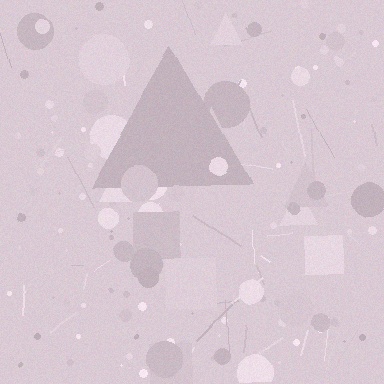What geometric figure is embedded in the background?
A triangle is embedded in the background.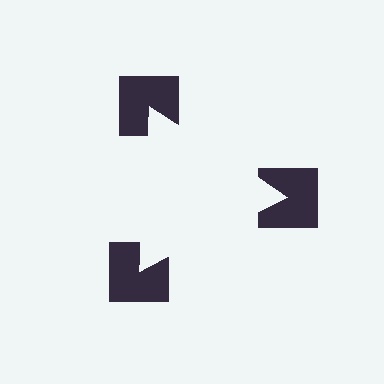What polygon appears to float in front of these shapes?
An illusory triangle — its edges are inferred from the aligned wedge cuts in the notched squares, not physically drawn.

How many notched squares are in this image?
There are 3 — one at each vertex of the illusory triangle.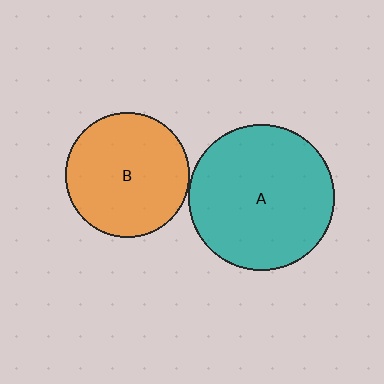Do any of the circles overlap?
No, none of the circles overlap.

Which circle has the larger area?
Circle A (teal).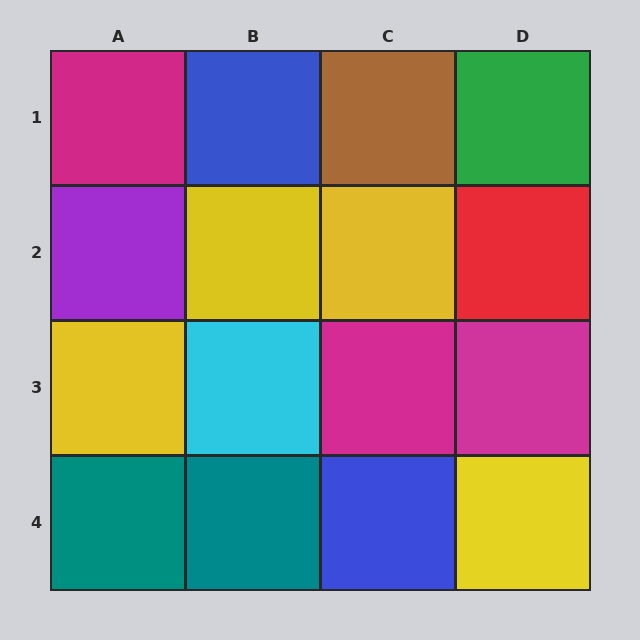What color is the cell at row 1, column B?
Blue.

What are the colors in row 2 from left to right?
Purple, yellow, yellow, red.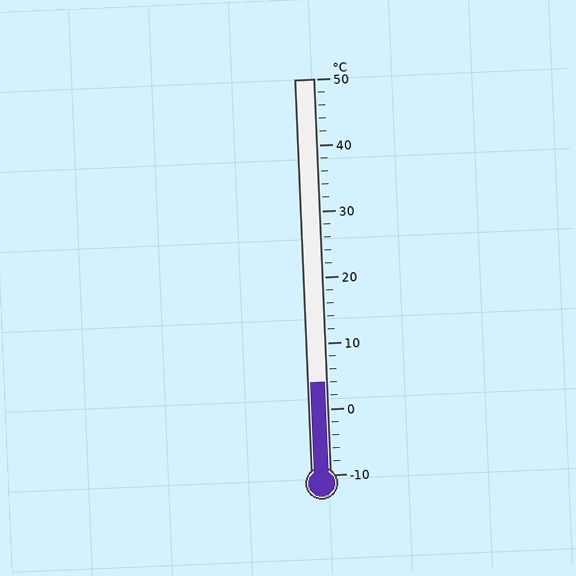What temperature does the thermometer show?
The thermometer shows approximately 4°C.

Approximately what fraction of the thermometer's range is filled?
The thermometer is filled to approximately 25% of its range.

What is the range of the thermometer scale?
The thermometer scale ranges from -10°C to 50°C.